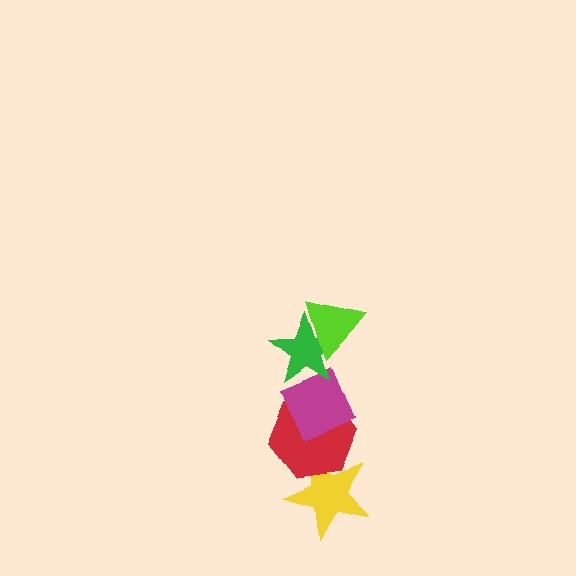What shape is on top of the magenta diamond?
The green star is on top of the magenta diamond.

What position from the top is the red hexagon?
The red hexagon is 4th from the top.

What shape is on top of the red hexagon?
The magenta diamond is on top of the red hexagon.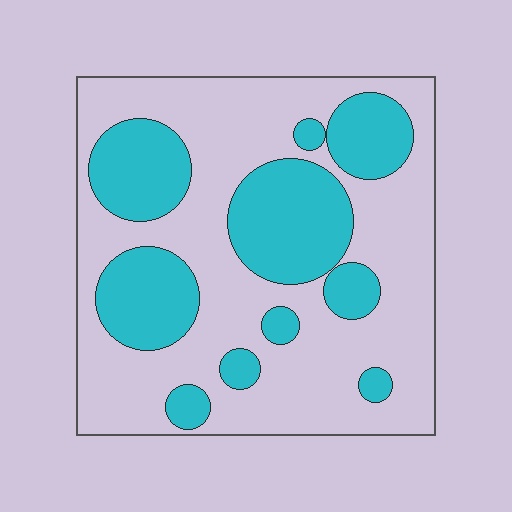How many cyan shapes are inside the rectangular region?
10.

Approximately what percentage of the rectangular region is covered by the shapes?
Approximately 35%.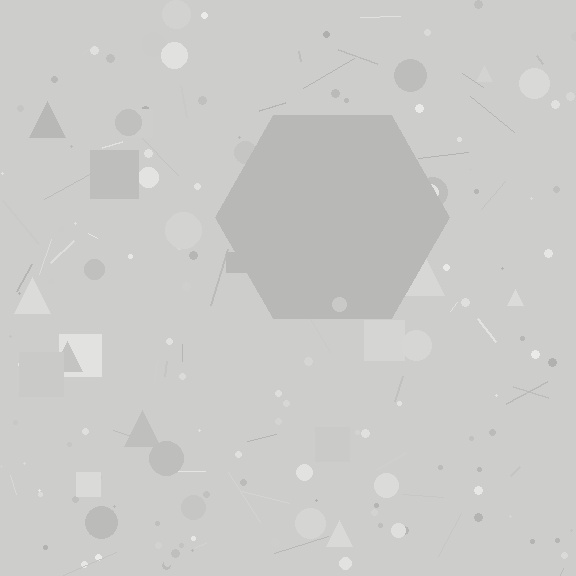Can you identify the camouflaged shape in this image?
The camouflaged shape is a hexagon.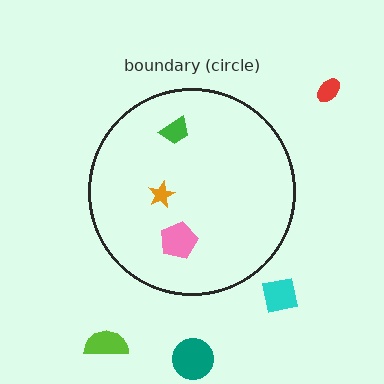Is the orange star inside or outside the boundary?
Inside.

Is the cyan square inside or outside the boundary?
Outside.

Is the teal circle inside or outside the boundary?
Outside.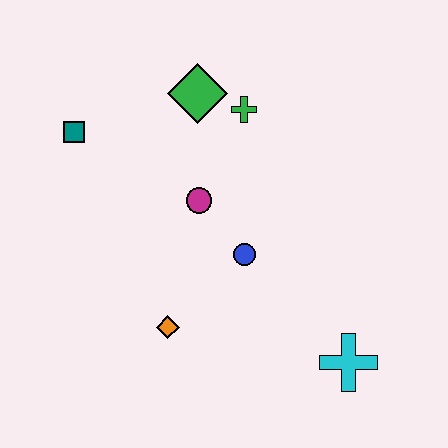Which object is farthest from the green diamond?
The cyan cross is farthest from the green diamond.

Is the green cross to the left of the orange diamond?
No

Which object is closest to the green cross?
The green diamond is closest to the green cross.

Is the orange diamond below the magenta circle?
Yes